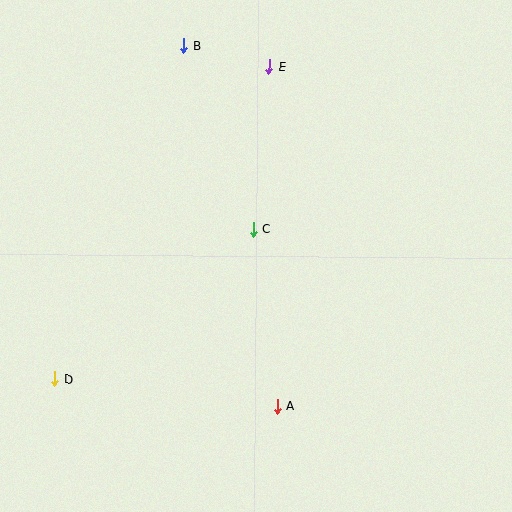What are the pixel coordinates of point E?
Point E is at (269, 67).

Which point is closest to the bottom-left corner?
Point D is closest to the bottom-left corner.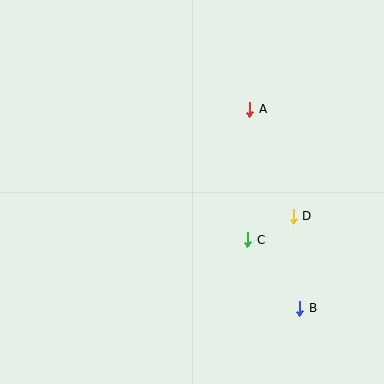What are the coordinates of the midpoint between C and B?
The midpoint between C and B is at (274, 274).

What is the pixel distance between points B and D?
The distance between B and D is 93 pixels.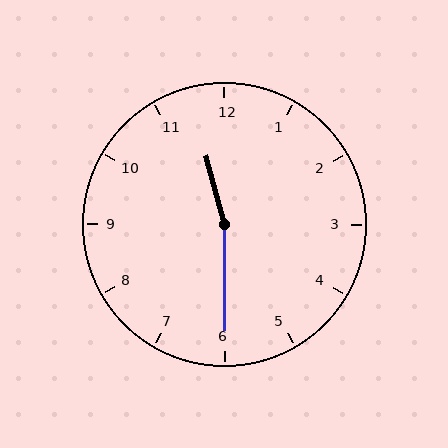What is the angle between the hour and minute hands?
Approximately 165 degrees.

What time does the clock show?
11:30.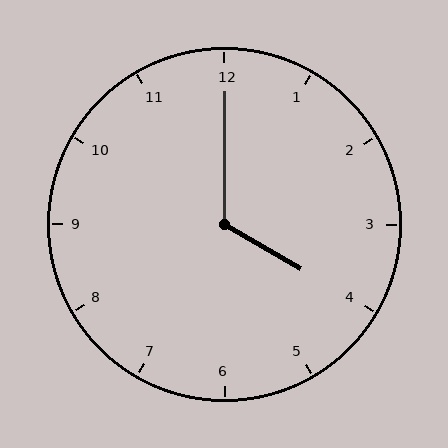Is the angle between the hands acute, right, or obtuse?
It is obtuse.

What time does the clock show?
4:00.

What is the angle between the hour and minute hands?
Approximately 120 degrees.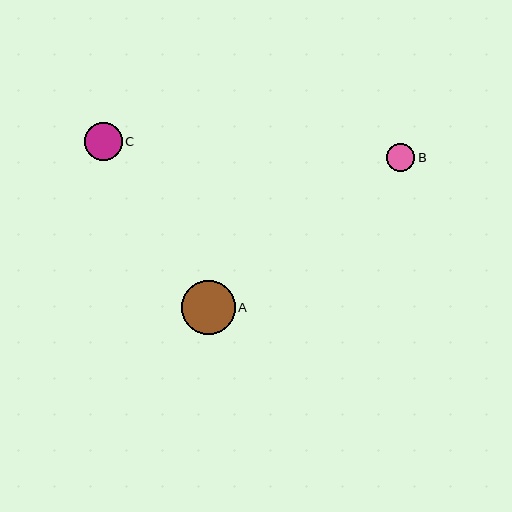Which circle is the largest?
Circle A is the largest with a size of approximately 54 pixels.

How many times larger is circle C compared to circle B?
Circle C is approximately 1.4 times the size of circle B.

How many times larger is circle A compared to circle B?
Circle A is approximately 1.9 times the size of circle B.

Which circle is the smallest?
Circle B is the smallest with a size of approximately 28 pixels.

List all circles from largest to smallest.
From largest to smallest: A, C, B.